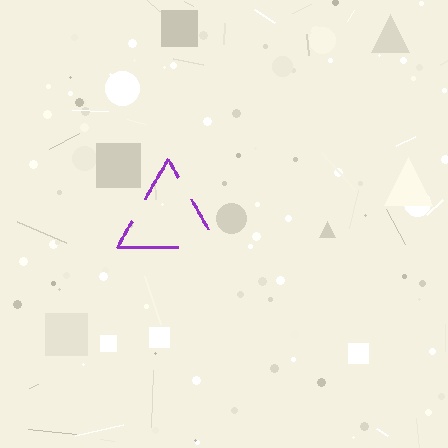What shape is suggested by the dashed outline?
The dashed outline suggests a triangle.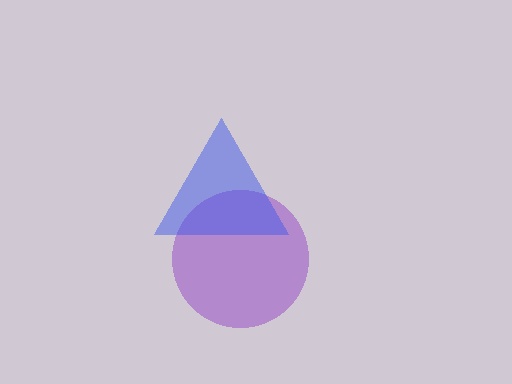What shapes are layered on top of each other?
The layered shapes are: a purple circle, a blue triangle.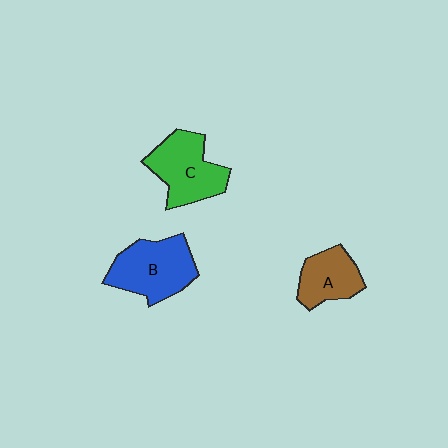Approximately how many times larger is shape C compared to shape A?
Approximately 1.4 times.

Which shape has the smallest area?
Shape A (brown).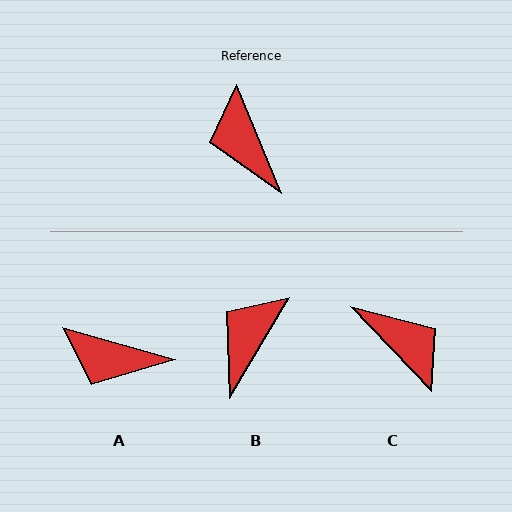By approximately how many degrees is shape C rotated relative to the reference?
Approximately 159 degrees clockwise.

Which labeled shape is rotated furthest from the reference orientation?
C, about 159 degrees away.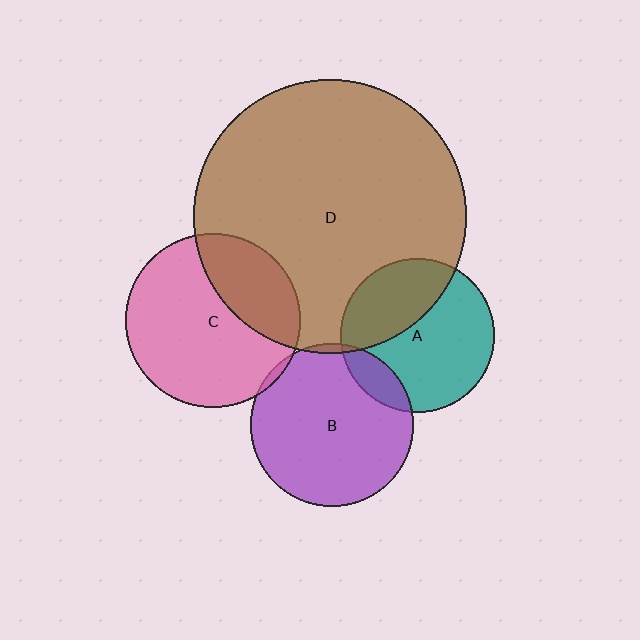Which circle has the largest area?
Circle D (brown).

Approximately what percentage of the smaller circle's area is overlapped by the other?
Approximately 5%.